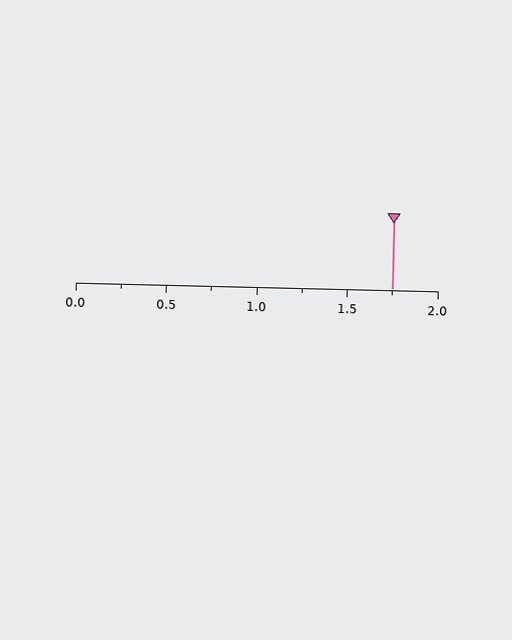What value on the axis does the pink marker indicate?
The marker indicates approximately 1.75.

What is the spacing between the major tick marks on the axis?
The major ticks are spaced 0.5 apart.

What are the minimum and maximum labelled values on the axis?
The axis runs from 0.0 to 2.0.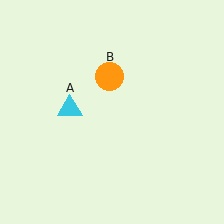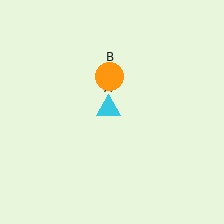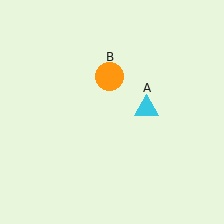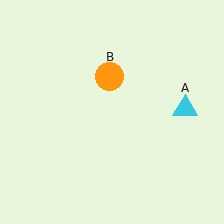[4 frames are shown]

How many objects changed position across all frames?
1 object changed position: cyan triangle (object A).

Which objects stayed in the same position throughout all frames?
Orange circle (object B) remained stationary.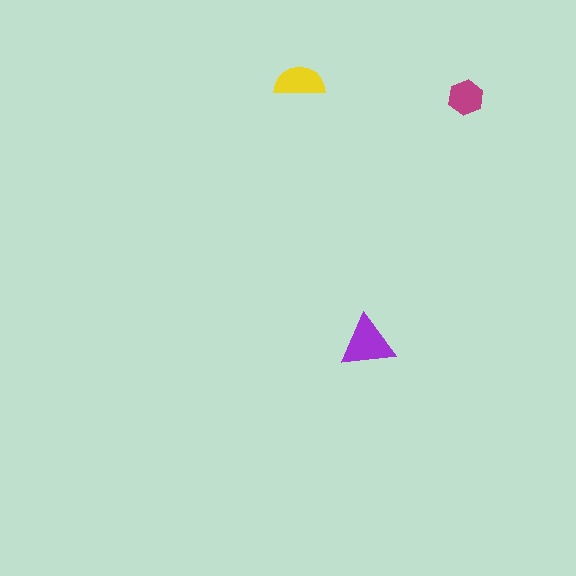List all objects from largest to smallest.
The purple triangle, the yellow semicircle, the magenta hexagon.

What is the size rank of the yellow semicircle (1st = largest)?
2nd.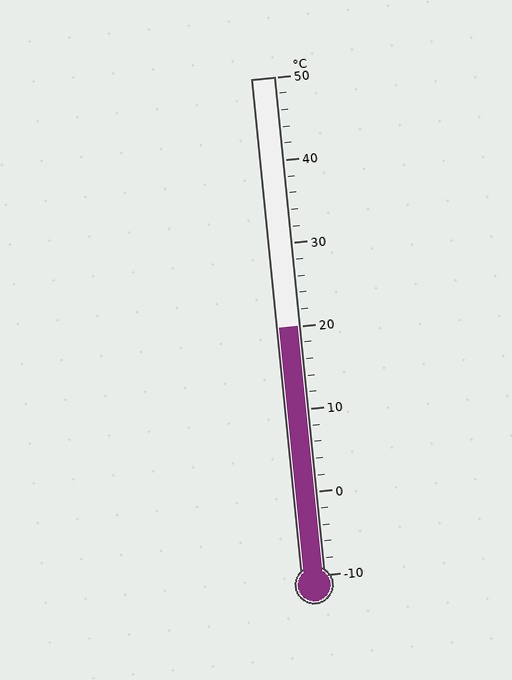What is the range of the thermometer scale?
The thermometer scale ranges from -10°C to 50°C.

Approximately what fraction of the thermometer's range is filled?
The thermometer is filled to approximately 50% of its range.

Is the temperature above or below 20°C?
The temperature is at 20°C.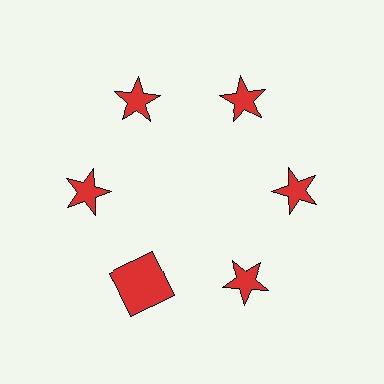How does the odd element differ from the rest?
It has a different shape: square instead of star.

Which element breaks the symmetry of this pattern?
The red square at roughly the 7 o'clock position breaks the symmetry. All other shapes are red stars.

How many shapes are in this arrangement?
There are 6 shapes arranged in a ring pattern.